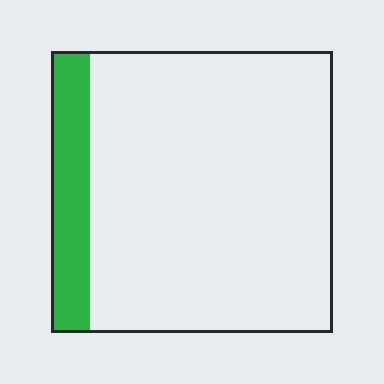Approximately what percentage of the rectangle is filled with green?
Approximately 15%.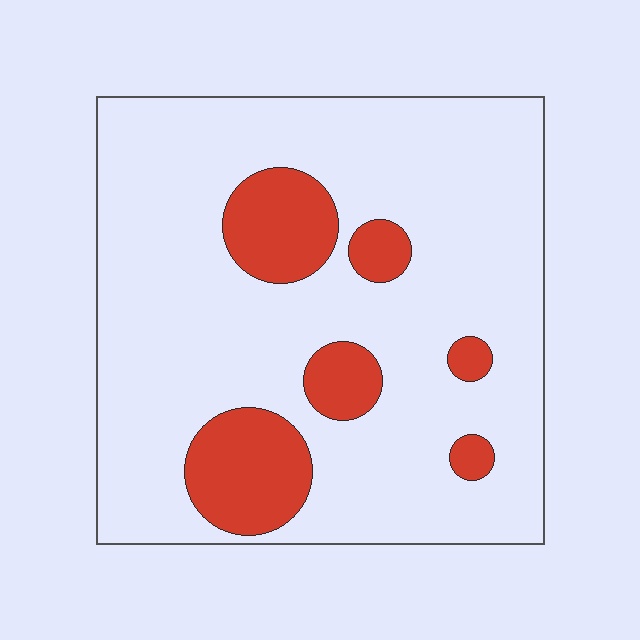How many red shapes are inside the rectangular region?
6.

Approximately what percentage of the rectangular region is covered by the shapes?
Approximately 20%.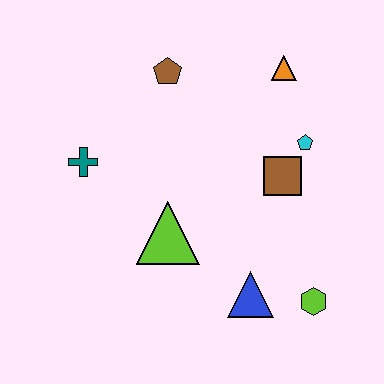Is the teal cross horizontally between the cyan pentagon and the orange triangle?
No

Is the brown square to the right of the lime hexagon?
No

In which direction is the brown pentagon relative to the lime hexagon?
The brown pentagon is above the lime hexagon.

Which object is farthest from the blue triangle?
The brown pentagon is farthest from the blue triangle.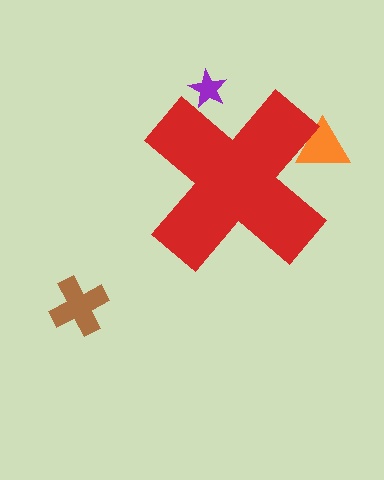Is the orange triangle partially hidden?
Yes, the orange triangle is partially hidden behind the red cross.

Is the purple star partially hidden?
Yes, the purple star is partially hidden behind the red cross.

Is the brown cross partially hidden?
No, the brown cross is fully visible.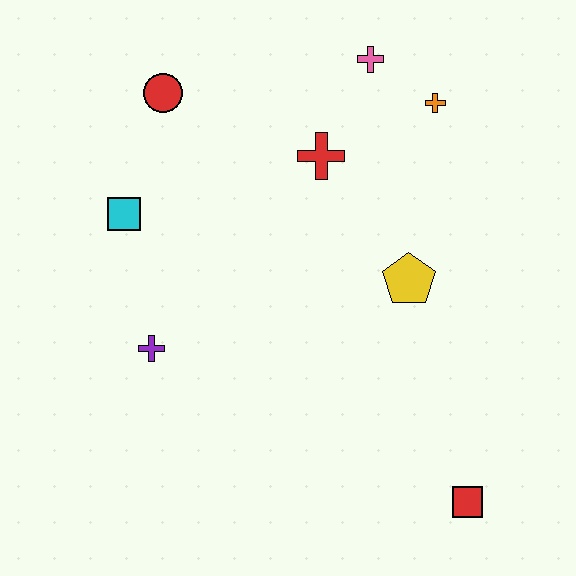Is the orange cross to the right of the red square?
No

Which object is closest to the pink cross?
The orange cross is closest to the pink cross.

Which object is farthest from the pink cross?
The red square is farthest from the pink cross.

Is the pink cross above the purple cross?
Yes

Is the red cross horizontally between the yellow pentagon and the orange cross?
No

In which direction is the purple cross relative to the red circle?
The purple cross is below the red circle.